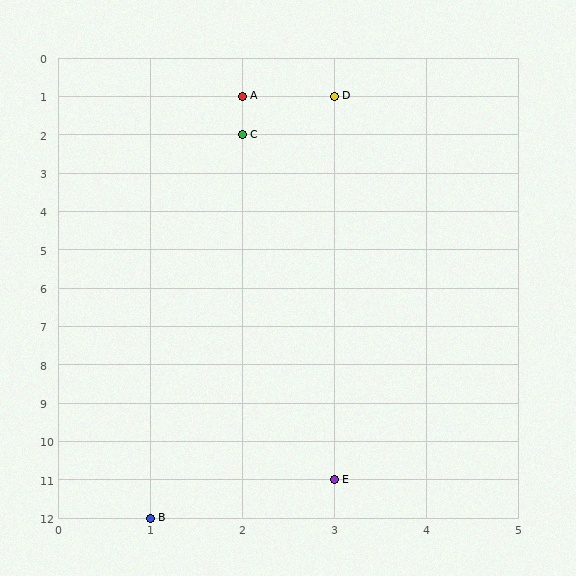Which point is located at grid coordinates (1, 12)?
Point B is at (1, 12).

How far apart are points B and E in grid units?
Points B and E are 2 columns and 1 row apart (about 2.2 grid units diagonally).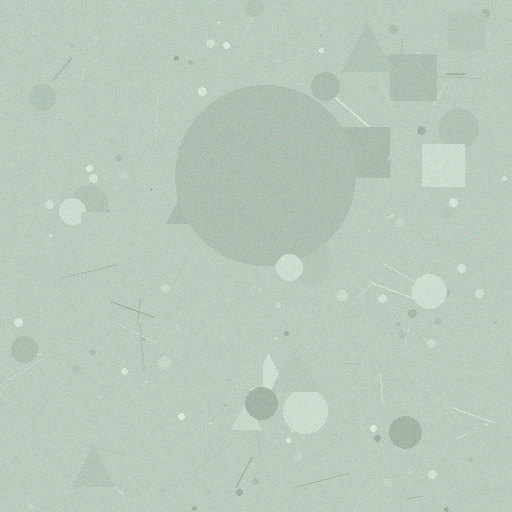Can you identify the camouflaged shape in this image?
The camouflaged shape is a circle.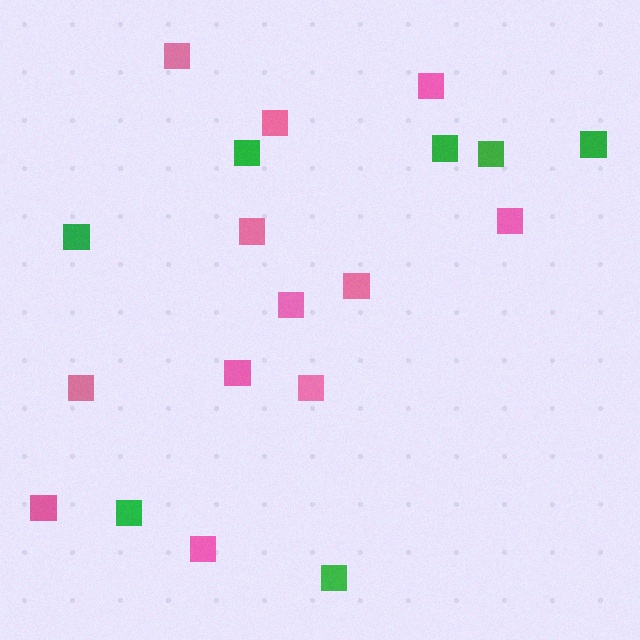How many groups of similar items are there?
There are 2 groups: one group of green squares (7) and one group of pink squares (12).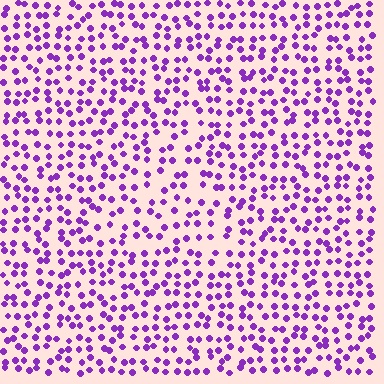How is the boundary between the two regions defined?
The boundary is defined by a change in element density (approximately 1.4x ratio). All elements are the same color, size, and shape.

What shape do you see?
I see a triangle.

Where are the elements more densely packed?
The elements are more densely packed outside the triangle boundary.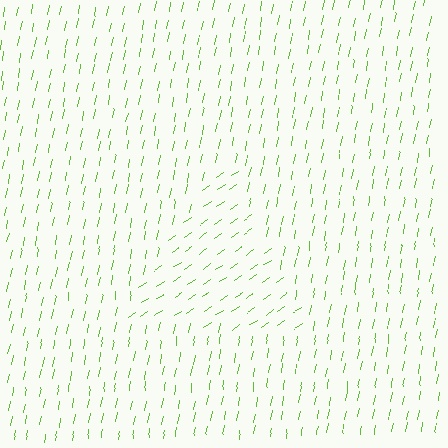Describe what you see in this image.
The image is filled with small lime line segments. A triangle region in the image has lines oriented differently from the surrounding lines, creating a visible texture boundary.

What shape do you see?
I see a triangle.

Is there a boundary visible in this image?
Yes, there is a texture boundary formed by a change in line orientation.